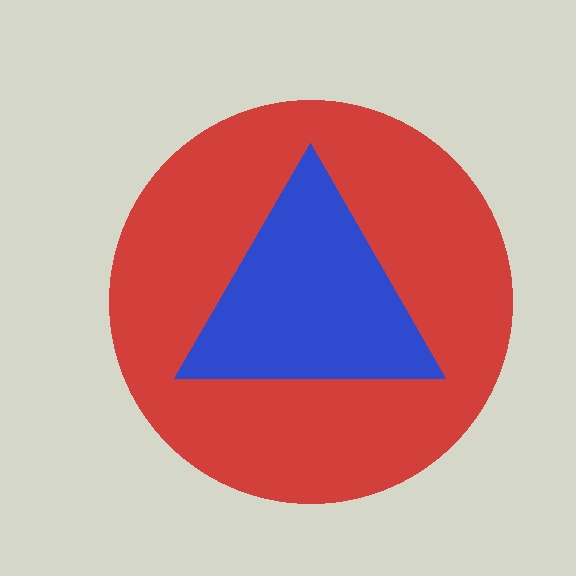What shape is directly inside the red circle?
The blue triangle.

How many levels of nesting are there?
2.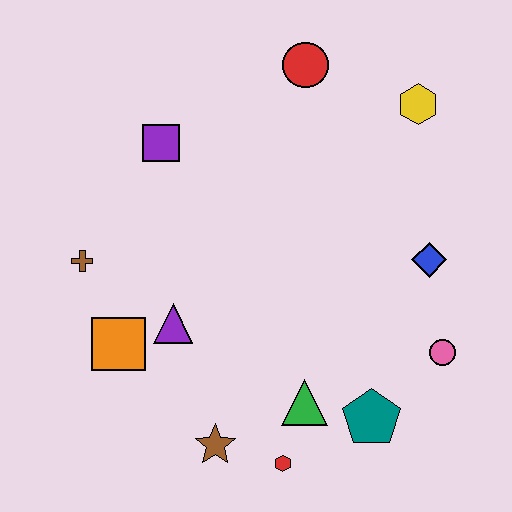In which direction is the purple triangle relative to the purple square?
The purple triangle is below the purple square.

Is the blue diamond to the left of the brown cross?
No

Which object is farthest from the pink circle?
The brown cross is farthest from the pink circle.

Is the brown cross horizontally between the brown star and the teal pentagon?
No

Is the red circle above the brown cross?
Yes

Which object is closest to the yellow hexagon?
The red circle is closest to the yellow hexagon.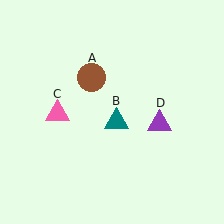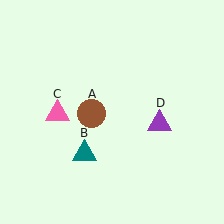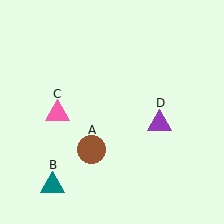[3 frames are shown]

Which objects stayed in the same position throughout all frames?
Pink triangle (object C) and purple triangle (object D) remained stationary.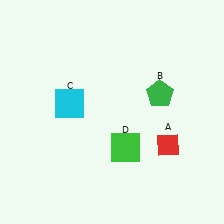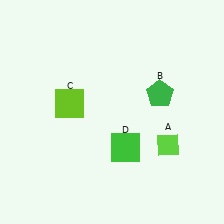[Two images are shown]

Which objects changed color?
A changed from red to lime. C changed from cyan to lime.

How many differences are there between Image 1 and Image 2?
There are 2 differences between the two images.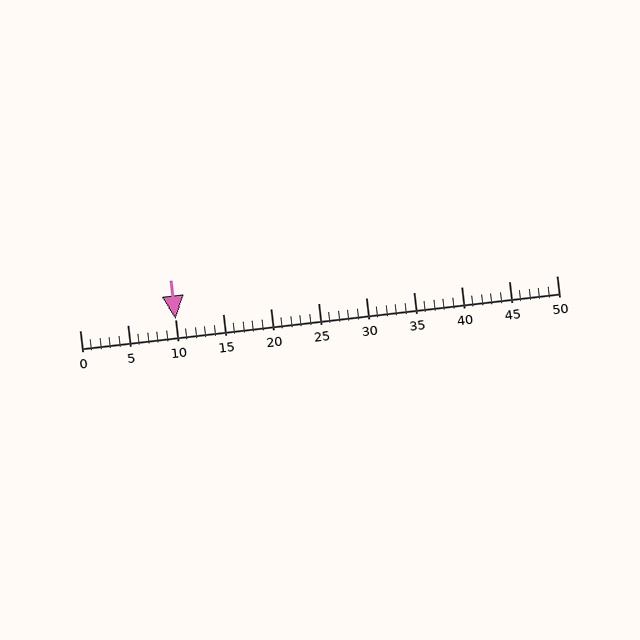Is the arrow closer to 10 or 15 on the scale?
The arrow is closer to 10.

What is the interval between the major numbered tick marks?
The major tick marks are spaced 5 units apart.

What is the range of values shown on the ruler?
The ruler shows values from 0 to 50.